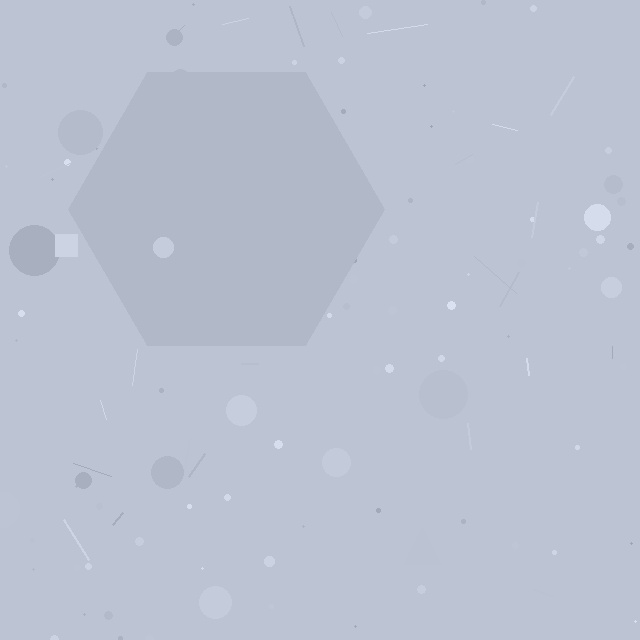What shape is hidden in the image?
A hexagon is hidden in the image.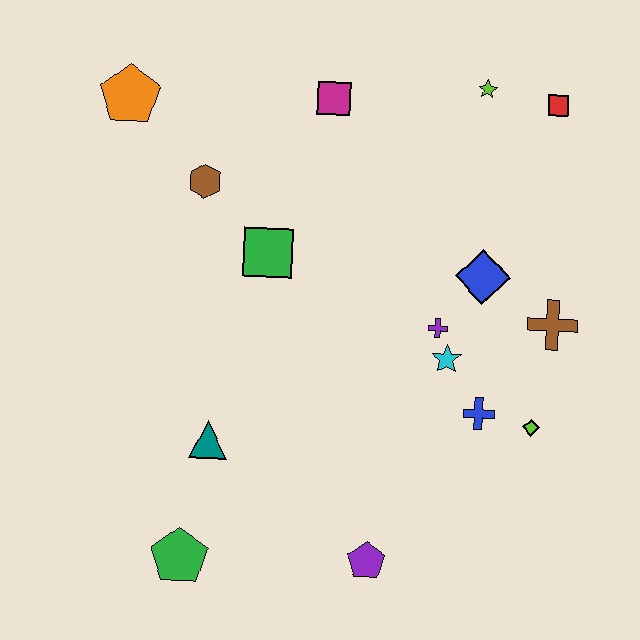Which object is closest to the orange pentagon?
The brown hexagon is closest to the orange pentagon.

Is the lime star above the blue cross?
Yes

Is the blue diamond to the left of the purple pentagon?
No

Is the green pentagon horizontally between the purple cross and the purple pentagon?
No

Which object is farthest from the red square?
The green pentagon is farthest from the red square.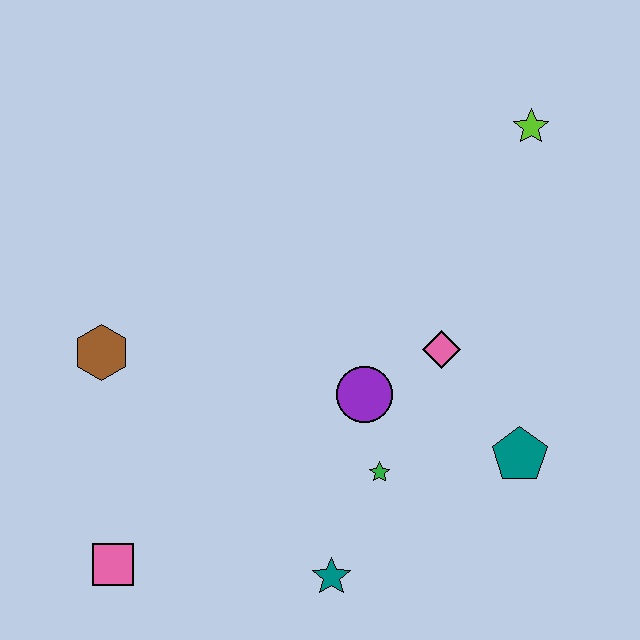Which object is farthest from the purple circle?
The lime star is farthest from the purple circle.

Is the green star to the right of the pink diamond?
No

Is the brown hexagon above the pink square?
Yes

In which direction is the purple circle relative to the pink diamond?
The purple circle is to the left of the pink diamond.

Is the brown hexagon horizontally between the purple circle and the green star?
No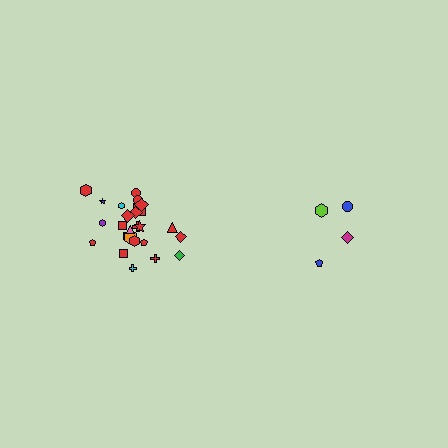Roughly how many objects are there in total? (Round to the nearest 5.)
Roughly 30 objects in total.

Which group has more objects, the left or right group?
The left group.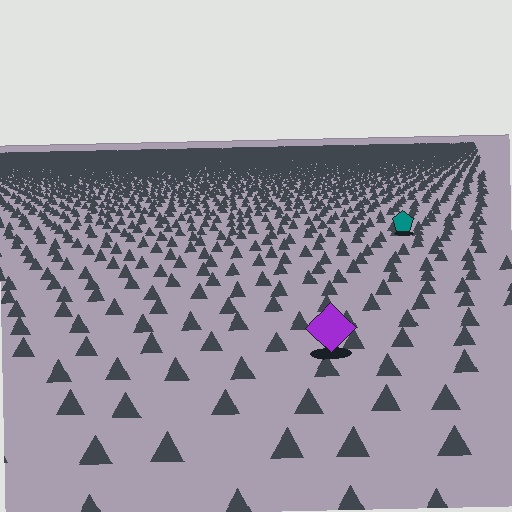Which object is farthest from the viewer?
The teal pentagon is farthest from the viewer. It appears smaller and the ground texture around it is denser.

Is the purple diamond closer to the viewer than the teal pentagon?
Yes. The purple diamond is closer — you can tell from the texture gradient: the ground texture is coarser near it.